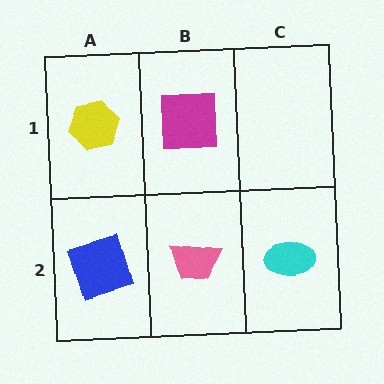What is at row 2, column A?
A blue square.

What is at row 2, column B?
A pink trapezoid.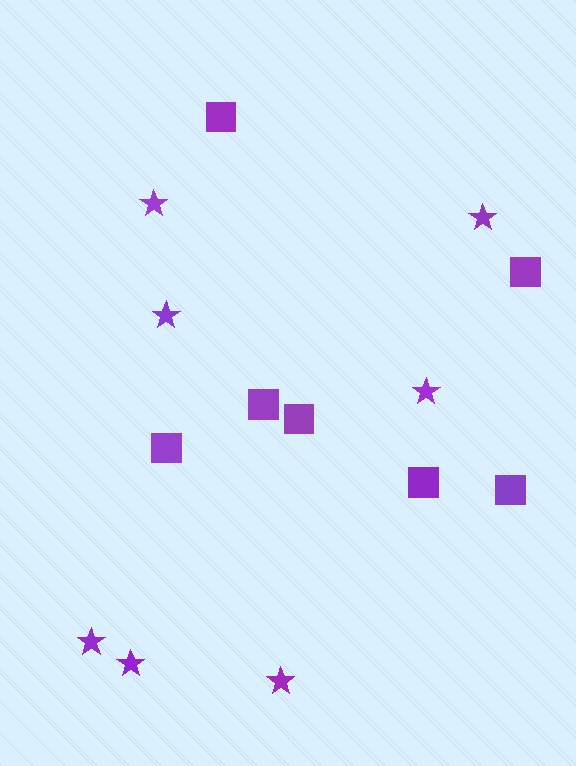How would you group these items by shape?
There are 2 groups: one group of squares (7) and one group of stars (7).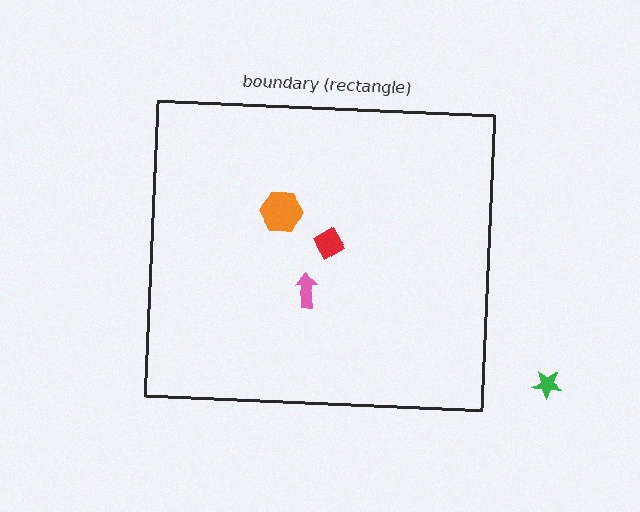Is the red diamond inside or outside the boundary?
Inside.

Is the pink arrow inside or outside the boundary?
Inside.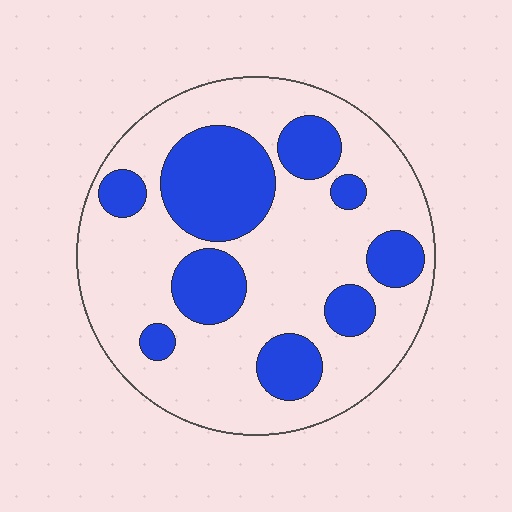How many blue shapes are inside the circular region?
9.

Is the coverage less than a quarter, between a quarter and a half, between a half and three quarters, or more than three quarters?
Between a quarter and a half.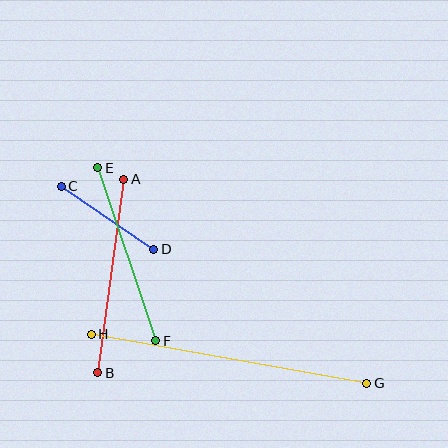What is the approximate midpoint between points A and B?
The midpoint is at approximately (111, 276) pixels.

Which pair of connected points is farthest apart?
Points G and H are farthest apart.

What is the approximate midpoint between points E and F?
The midpoint is at approximately (127, 254) pixels.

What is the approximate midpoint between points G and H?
The midpoint is at approximately (229, 359) pixels.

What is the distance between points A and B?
The distance is approximately 195 pixels.